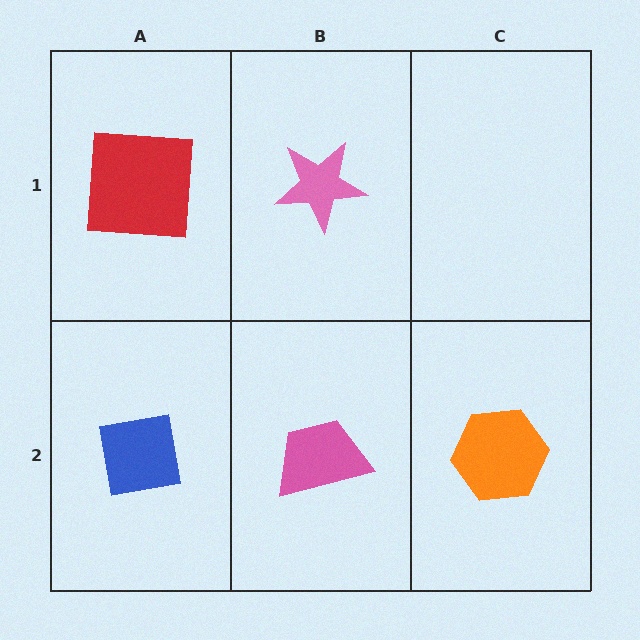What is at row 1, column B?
A pink star.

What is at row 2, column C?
An orange hexagon.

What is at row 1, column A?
A red square.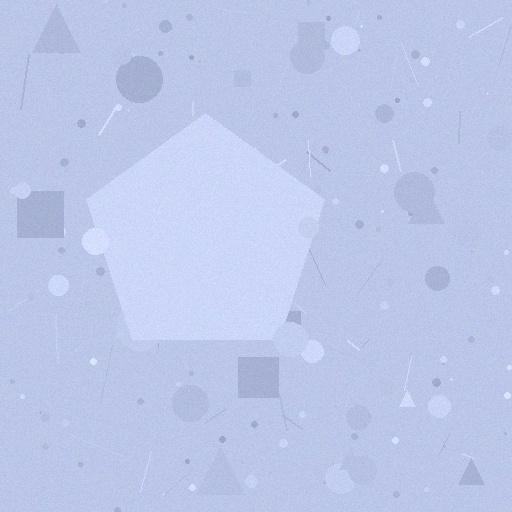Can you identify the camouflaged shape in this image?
The camouflaged shape is a pentagon.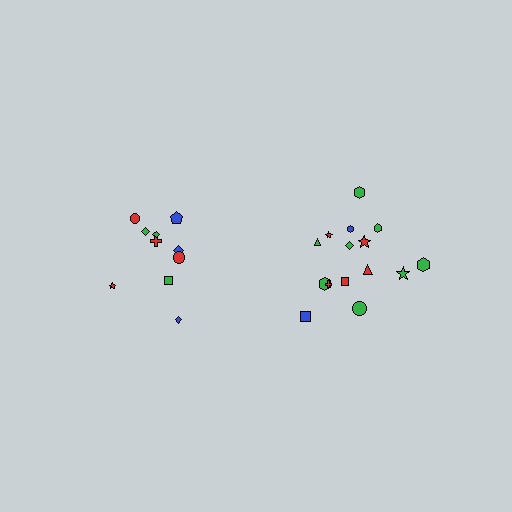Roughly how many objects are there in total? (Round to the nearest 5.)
Roughly 25 objects in total.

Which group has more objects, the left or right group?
The right group.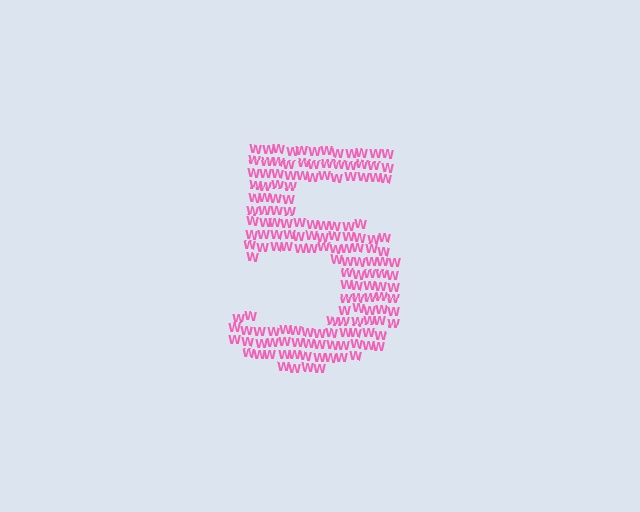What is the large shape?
The large shape is the digit 5.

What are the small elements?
The small elements are letter W's.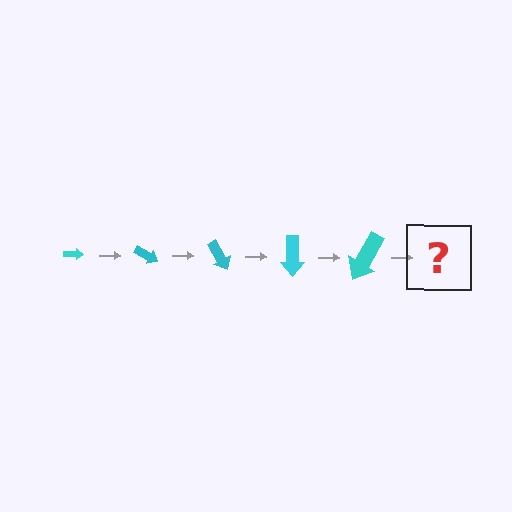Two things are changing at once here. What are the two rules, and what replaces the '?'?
The two rules are that the arrow grows larger each step and it rotates 30 degrees each step. The '?' should be an arrow, larger than the previous one and rotated 150 degrees from the start.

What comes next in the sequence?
The next element should be an arrow, larger than the previous one and rotated 150 degrees from the start.